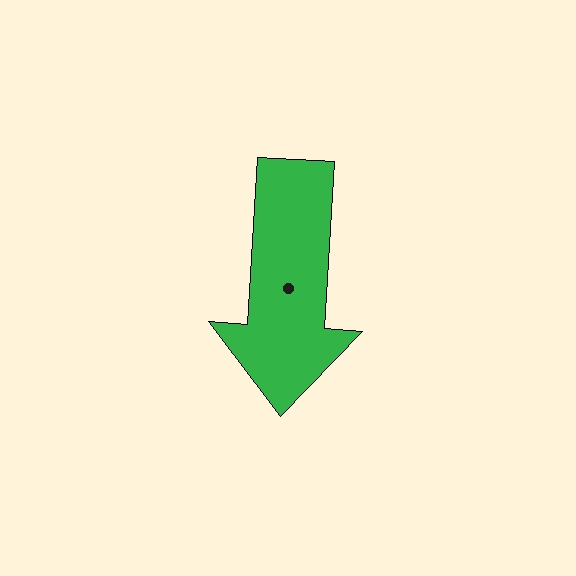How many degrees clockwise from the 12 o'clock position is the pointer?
Approximately 183 degrees.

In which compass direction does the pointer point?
South.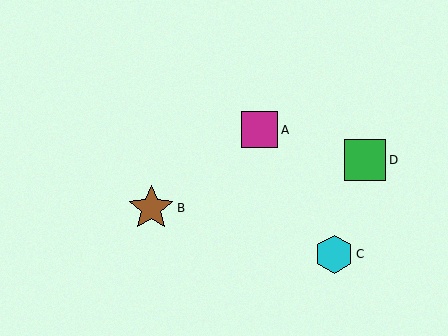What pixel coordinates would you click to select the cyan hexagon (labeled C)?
Click at (334, 254) to select the cyan hexagon C.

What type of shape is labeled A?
Shape A is a magenta square.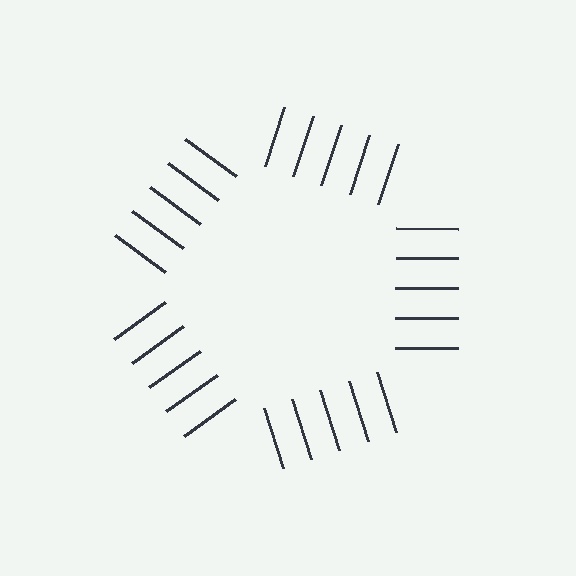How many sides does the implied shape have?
5 sides — the line-ends trace a pentagon.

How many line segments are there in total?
25 — 5 along each of the 5 edges.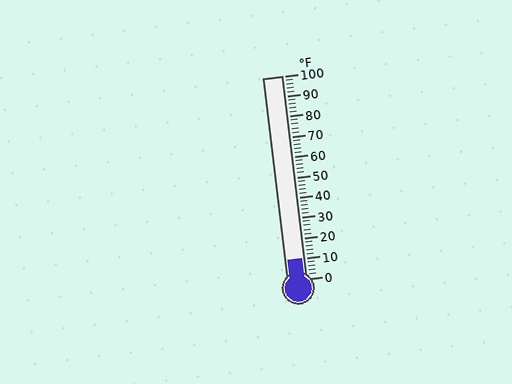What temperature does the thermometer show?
The thermometer shows approximately 10°F.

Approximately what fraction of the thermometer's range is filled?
The thermometer is filled to approximately 10% of its range.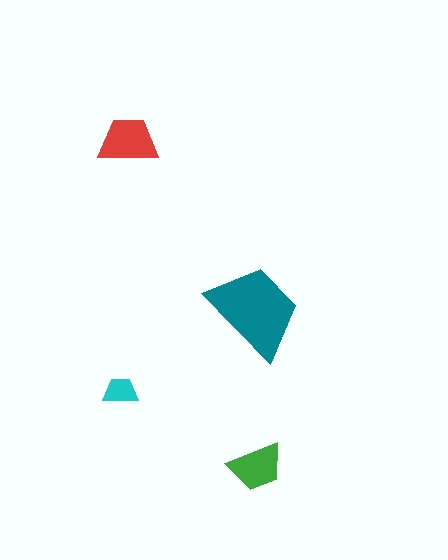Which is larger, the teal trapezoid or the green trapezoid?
The teal one.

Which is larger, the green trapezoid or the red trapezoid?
The red one.